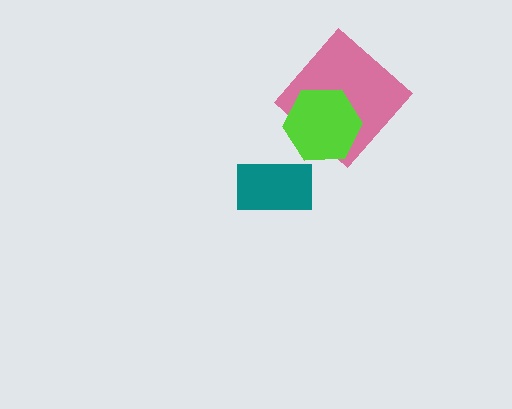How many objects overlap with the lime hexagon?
1 object overlaps with the lime hexagon.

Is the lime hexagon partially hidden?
No, no other shape covers it.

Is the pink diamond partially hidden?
Yes, it is partially covered by another shape.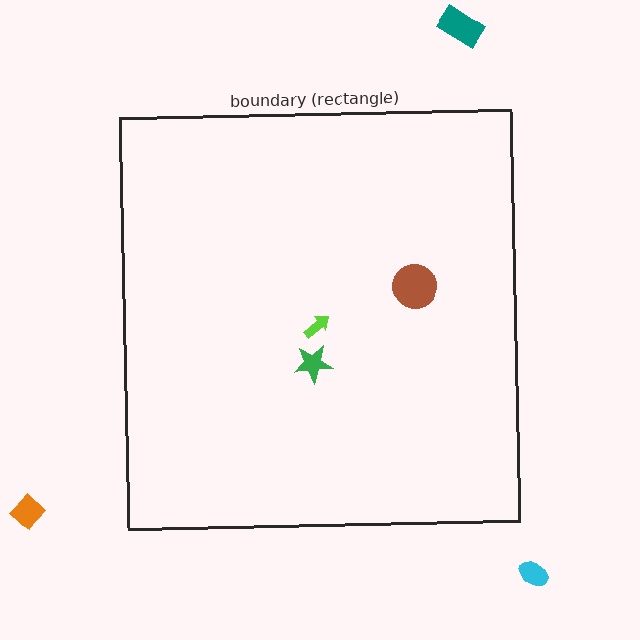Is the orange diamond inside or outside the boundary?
Outside.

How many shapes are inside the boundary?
3 inside, 3 outside.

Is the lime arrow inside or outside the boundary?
Inside.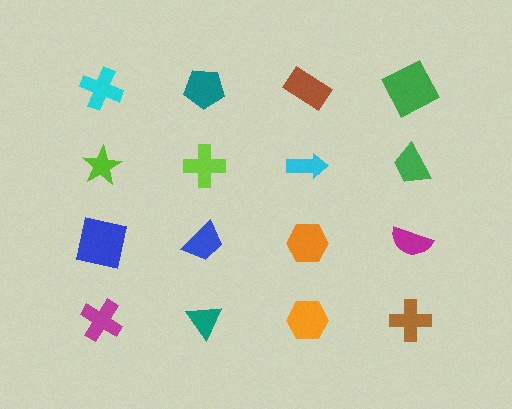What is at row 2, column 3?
A cyan arrow.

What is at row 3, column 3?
An orange hexagon.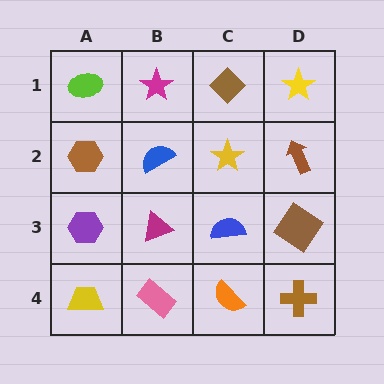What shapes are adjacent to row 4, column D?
A brown diamond (row 3, column D), an orange semicircle (row 4, column C).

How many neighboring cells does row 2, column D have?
3.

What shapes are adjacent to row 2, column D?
A yellow star (row 1, column D), a brown diamond (row 3, column D), a yellow star (row 2, column C).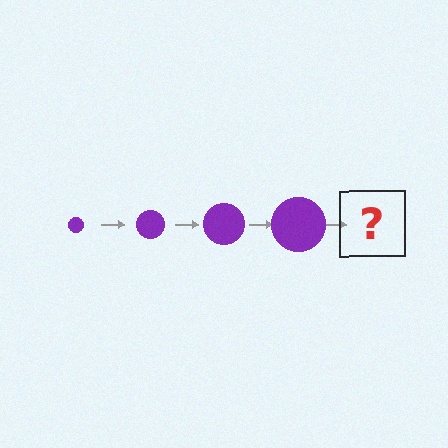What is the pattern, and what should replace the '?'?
The pattern is that the circle gets progressively larger each step. The '?' should be a purple circle, larger than the previous one.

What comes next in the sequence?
The next element should be a purple circle, larger than the previous one.